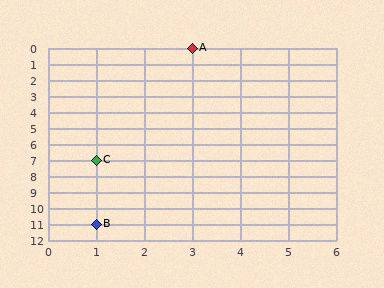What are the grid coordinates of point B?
Point B is at grid coordinates (1, 11).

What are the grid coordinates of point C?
Point C is at grid coordinates (1, 7).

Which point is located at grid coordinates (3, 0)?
Point A is at (3, 0).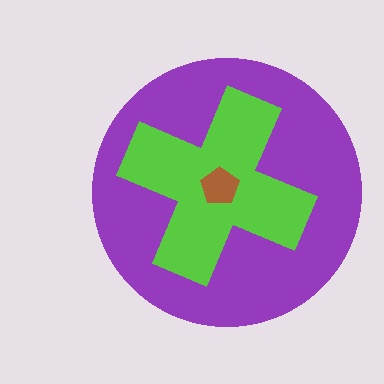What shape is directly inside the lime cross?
The brown pentagon.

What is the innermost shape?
The brown pentagon.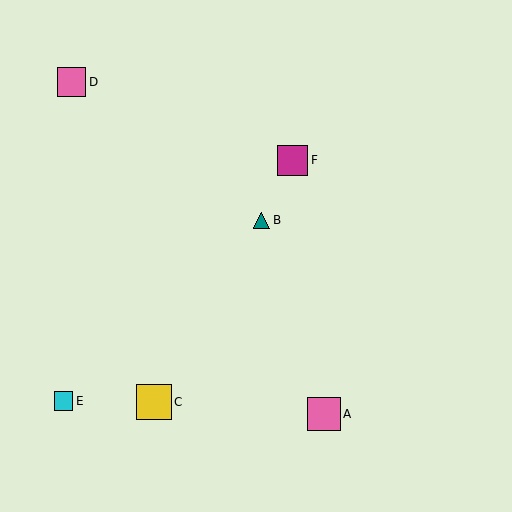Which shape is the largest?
The yellow square (labeled C) is the largest.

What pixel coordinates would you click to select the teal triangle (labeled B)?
Click at (262, 220) to select the teal triangle B.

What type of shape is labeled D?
Shape D is a pink square.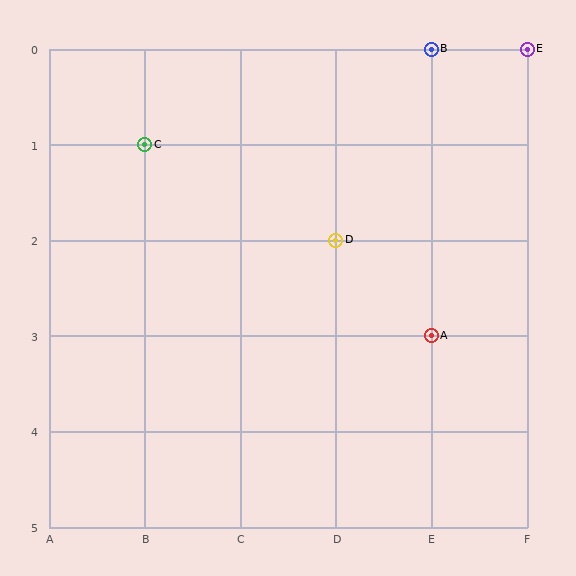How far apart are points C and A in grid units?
Points C and A are 3 columns and 2 rows apart (about 3.6 grid units diagonally).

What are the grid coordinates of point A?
Point A is at grid coordinates (E, 3).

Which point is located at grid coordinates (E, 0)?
Point B is at (E, 0).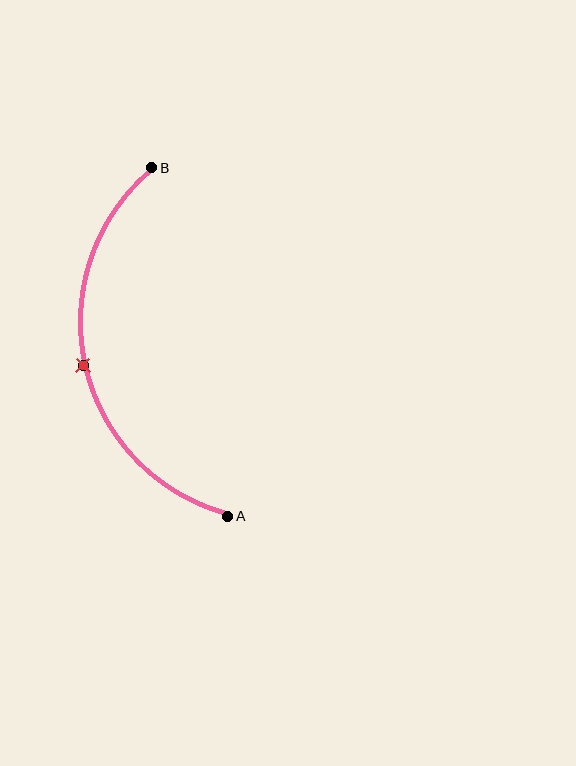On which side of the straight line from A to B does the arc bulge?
The arc bulges to the left of the straight line connecting A and B.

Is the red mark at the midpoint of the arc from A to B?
Yes. The red mark lies on the arc at equal arc-length from both A and B — it is the arc midpoint.